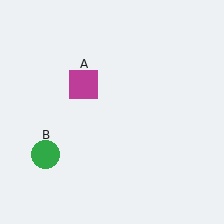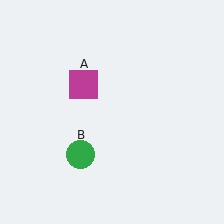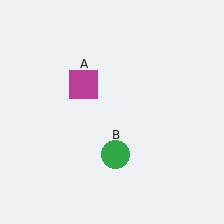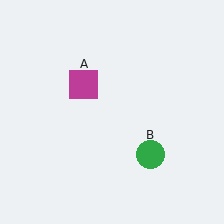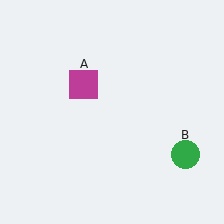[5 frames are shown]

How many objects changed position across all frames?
1 object changed position: green circle (object B).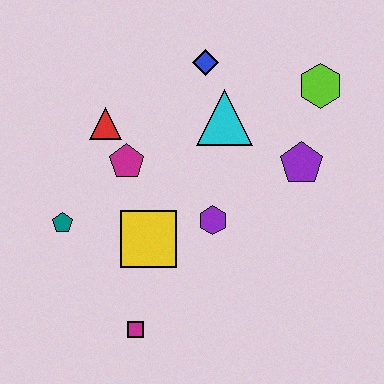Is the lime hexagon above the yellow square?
Yes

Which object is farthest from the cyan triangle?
The magenta square is farthest from the cyan triangle.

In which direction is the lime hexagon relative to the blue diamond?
The lime hexagon is to the right of the blue diamond.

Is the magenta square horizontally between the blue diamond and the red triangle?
Yes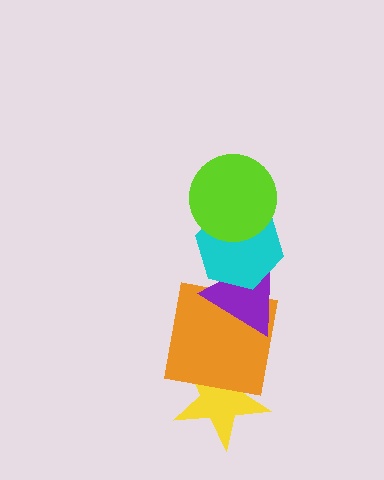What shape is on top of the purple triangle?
The cyan hexagon is on top of the purple triangle.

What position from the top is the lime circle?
The lime circle is 1st from the top.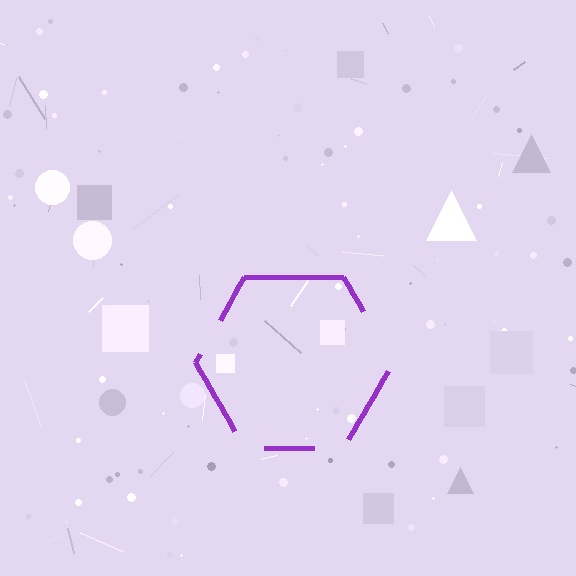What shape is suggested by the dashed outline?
The dashed outline suggests a hexagon.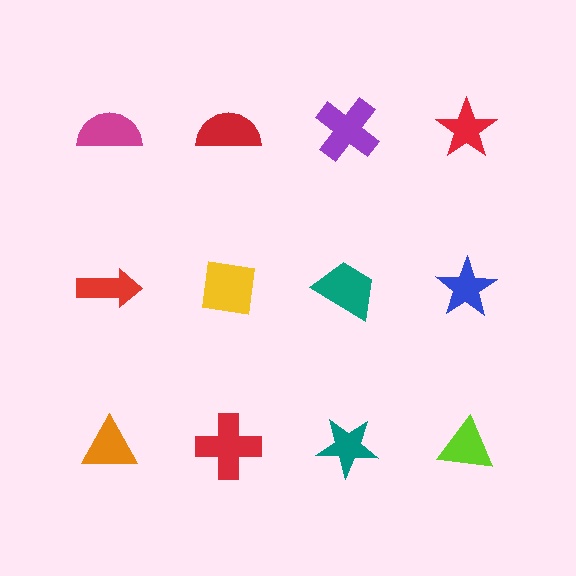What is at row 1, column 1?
A magenta semicircle.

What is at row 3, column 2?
A red cross.